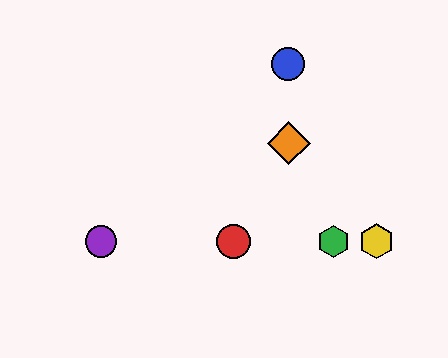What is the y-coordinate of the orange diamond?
The orange diamond is at y≈143.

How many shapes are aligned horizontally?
4 shapes (the red circle, the green hexagon, the yellow hexagon, the purple circle) are aligned horizontally.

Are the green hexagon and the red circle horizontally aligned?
Yes, both are at y≈241.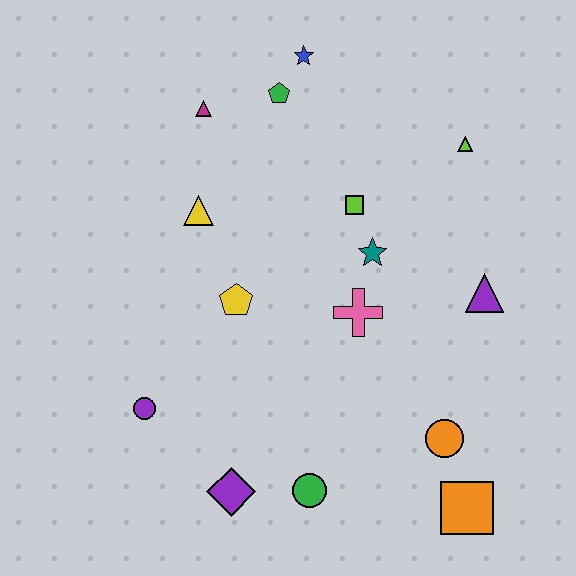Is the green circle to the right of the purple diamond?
Yes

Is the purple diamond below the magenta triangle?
Yes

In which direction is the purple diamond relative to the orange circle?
The purple diamond is to the left of the orange circle.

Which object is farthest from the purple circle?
The lime triangle is farthest from the purple circle.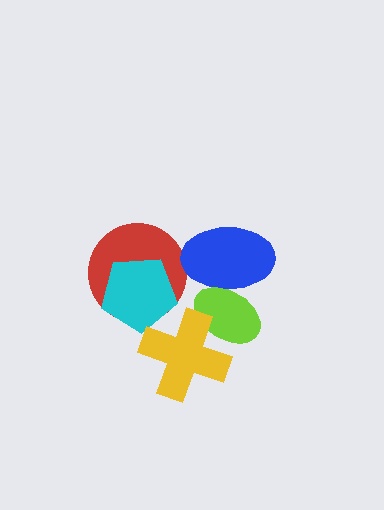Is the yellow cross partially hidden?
No, no other shape covers it.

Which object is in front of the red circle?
The cyan pentagon is in front of the red circle.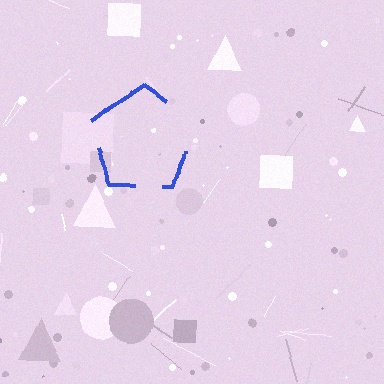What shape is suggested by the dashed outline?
The dashed outline suggests a pentagon.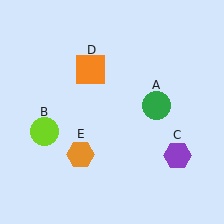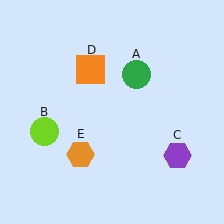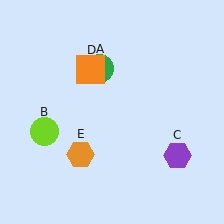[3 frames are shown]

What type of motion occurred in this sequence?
The green circle (object A) rotated counterclockwise around the center of the scene.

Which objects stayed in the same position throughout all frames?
Lime circle (object B) and purple hexagon (object C) and orange square (object D) and orange hexagon (object E) remained stationary.